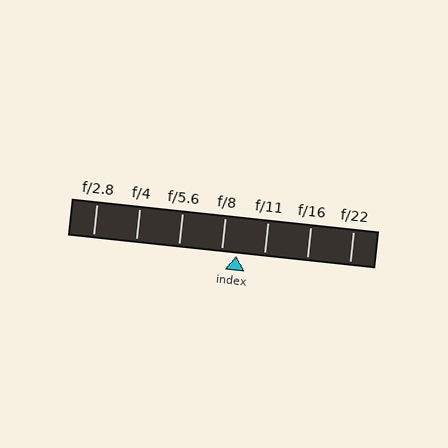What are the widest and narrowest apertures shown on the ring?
The widest aperture shown is f/2.8 and the narrowest is f/22.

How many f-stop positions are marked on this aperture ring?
There are 7 f-stop positions marked.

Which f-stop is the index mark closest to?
The index mark is closest to f/8.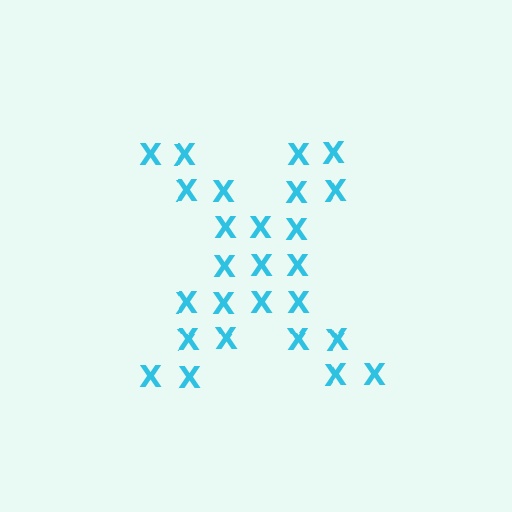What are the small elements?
The small elements are letter X's.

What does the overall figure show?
The overall figure shows the letter X.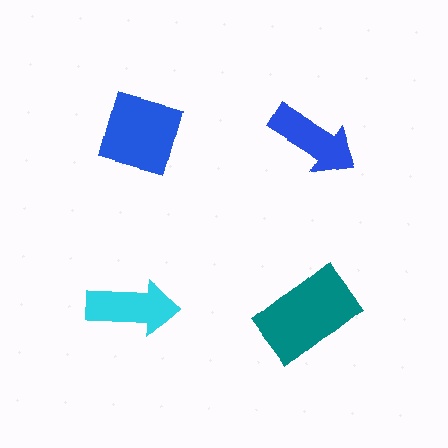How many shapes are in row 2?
2 shapes.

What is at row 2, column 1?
A cyan arrow.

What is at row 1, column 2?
A blue arrow.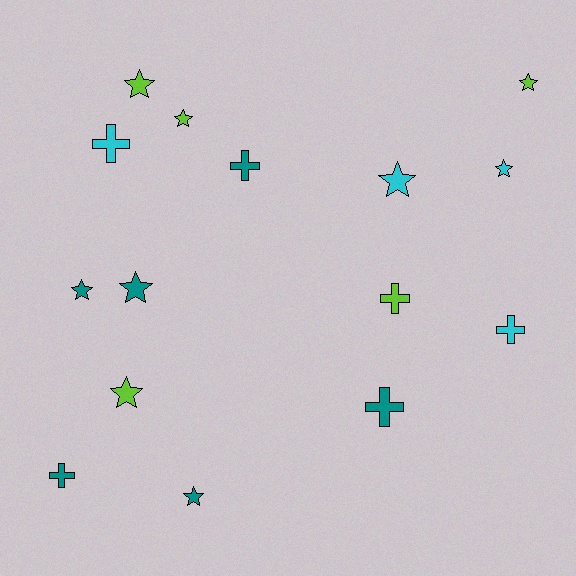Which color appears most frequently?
Teal, with 6 objects.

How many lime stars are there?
There are 4 lime stars.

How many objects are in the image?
There are 15 objects.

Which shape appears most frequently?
Star, with 9 objects.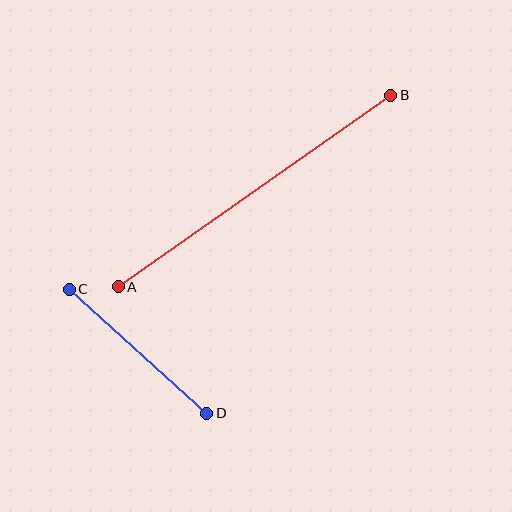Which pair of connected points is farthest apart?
Points A and B are farthest apart.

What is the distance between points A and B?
The distance is approximately 333 pixels.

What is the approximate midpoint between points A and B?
The midpoint is at approximately (254, 191) pixels.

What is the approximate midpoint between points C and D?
The midpoint is at approximately (138, 351) pixels.